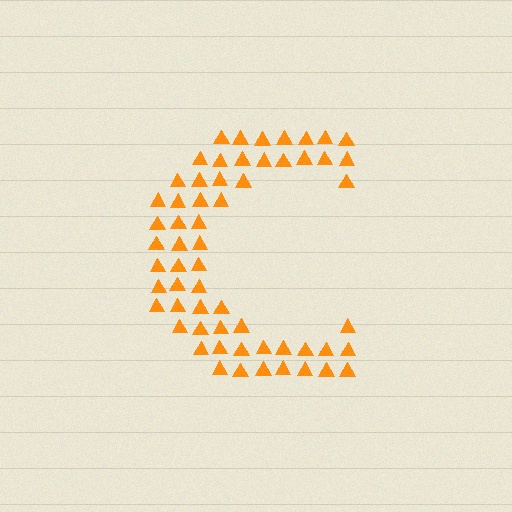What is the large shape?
The large shape is the letter C.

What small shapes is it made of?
It is made of small triangles.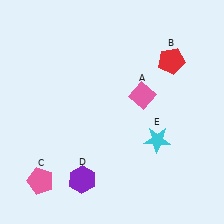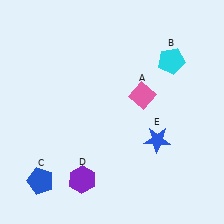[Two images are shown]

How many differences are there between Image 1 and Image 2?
There are 3 differences between the two images.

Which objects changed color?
B changed from red to cyan. C changed from pink to blue. E changed from cyan to blue.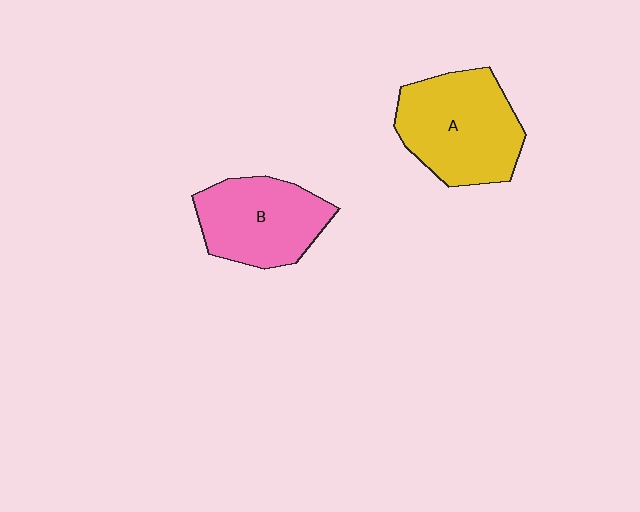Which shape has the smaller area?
Shape B (pink).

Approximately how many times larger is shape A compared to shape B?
Approximately 1.2 times.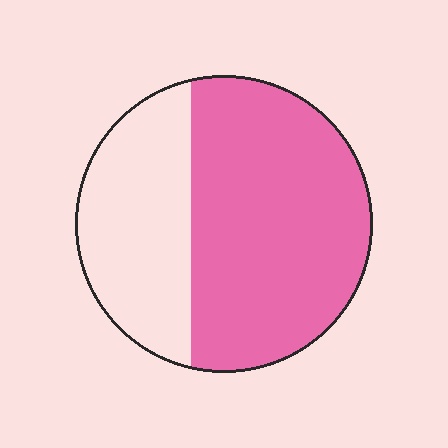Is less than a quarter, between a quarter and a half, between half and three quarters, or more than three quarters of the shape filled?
Between half and three quarters.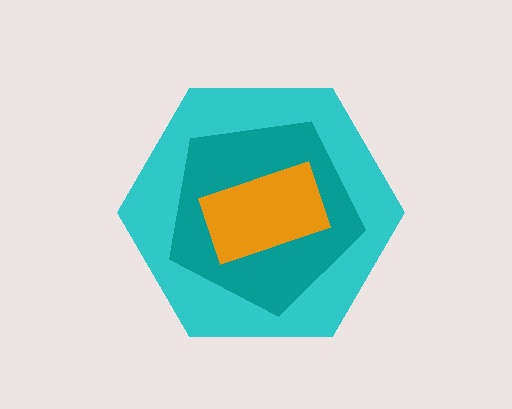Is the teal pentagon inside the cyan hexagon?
Yes.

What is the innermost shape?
The orange rectangle.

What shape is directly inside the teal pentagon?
The orange rectangle.